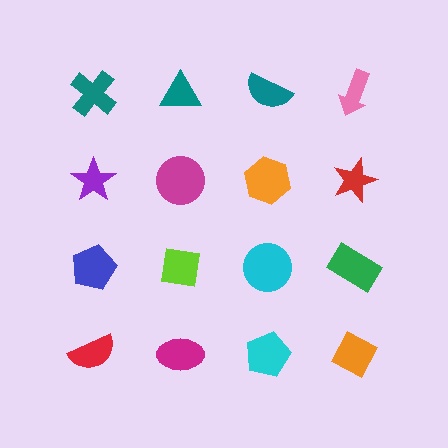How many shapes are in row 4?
4 shapes.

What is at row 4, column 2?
A magenta ellipse.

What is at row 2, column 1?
A purple star.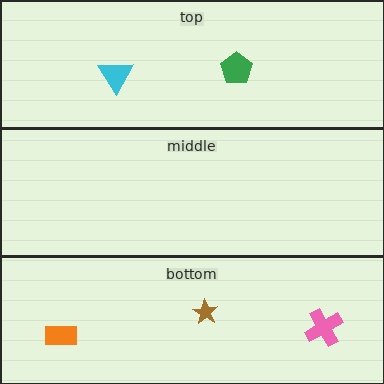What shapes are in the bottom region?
The brown star, the pink cross, the orange rectangle.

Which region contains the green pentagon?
The top region.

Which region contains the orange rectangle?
The bottom region.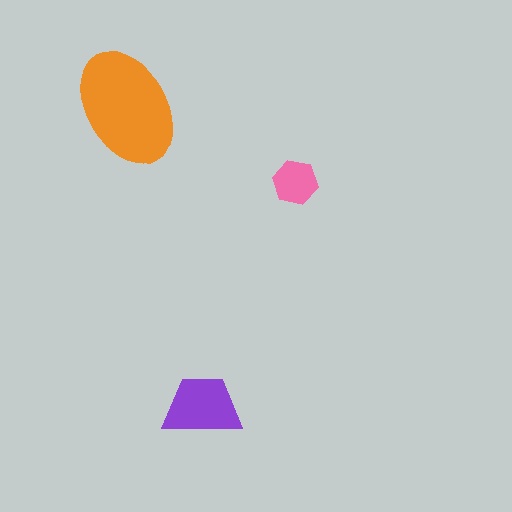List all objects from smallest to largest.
The pink hexagon, the purple trapezoid, the orange ellipse.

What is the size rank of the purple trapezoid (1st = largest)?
2nd.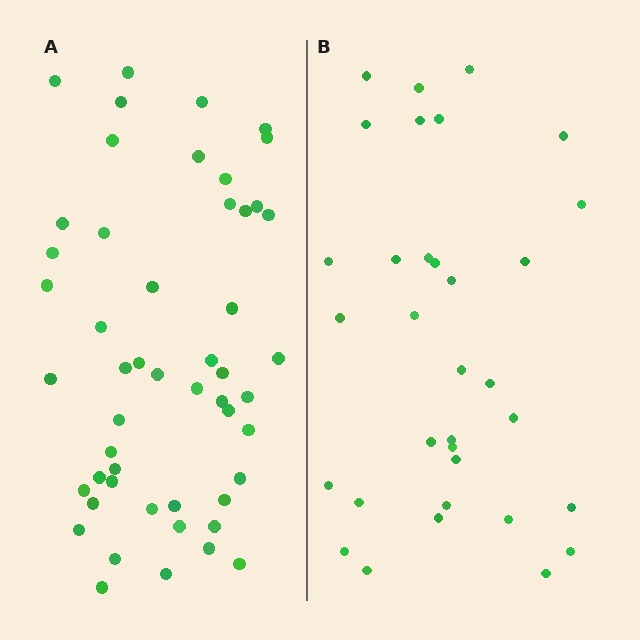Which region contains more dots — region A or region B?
Region A (the left region) has more dots.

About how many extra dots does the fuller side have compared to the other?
Region A has approximately 20 more dots than region B.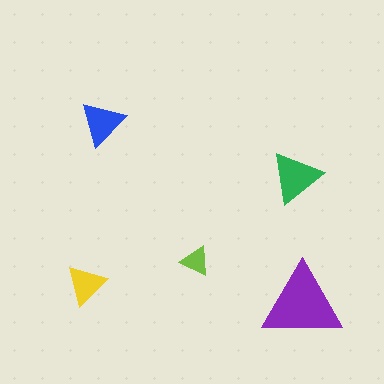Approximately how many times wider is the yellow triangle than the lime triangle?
About 1.5 times wider.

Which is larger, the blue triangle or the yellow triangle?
The blue one.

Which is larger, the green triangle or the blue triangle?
The green one.